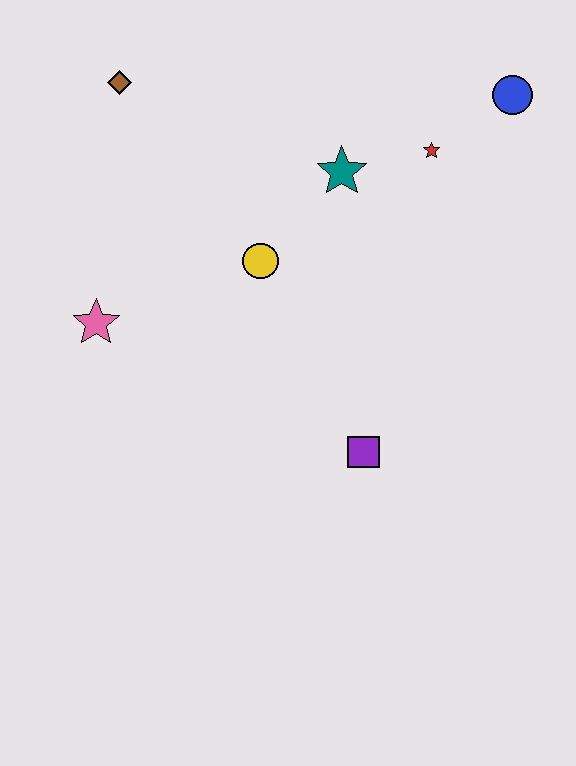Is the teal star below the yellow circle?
No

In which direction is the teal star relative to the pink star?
The teal star is to the right of the pink star.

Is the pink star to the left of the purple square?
Yes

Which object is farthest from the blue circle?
The pink star is farthest from the blue circle.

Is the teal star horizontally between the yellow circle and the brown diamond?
No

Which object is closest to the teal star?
The red star is closest to the teal star.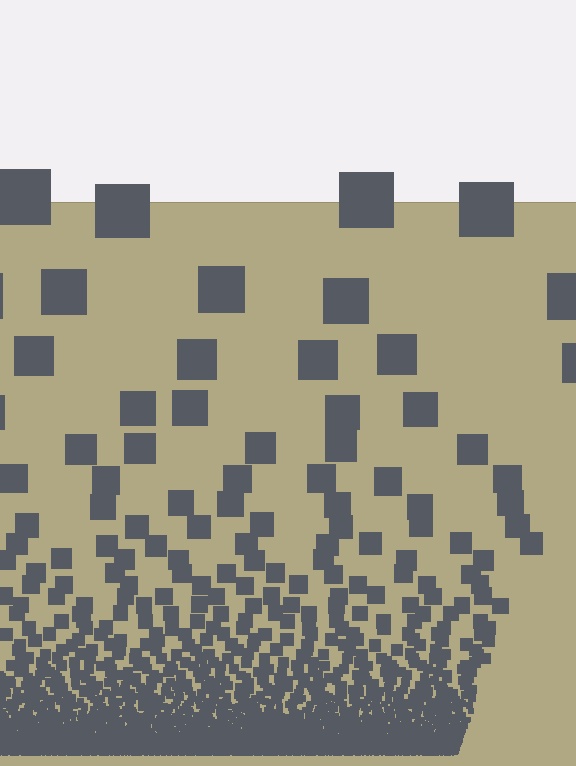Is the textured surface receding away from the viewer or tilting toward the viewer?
The surface appears to tilt toward the viewer. Texture elements get larger and sparser toward the top.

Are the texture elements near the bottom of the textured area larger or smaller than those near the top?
Smaller. The gradient is inverted — elements near the bottom are smaller and denser.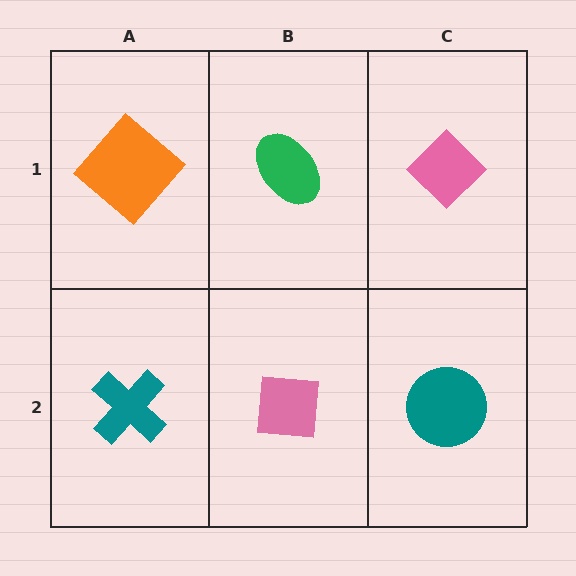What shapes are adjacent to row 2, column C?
A pink diamond (row 1, column C), a pink square (row 2, column B).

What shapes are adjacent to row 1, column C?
A teal circle (row 2, column C), a green ellipse (row 1, column B).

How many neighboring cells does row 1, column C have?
2.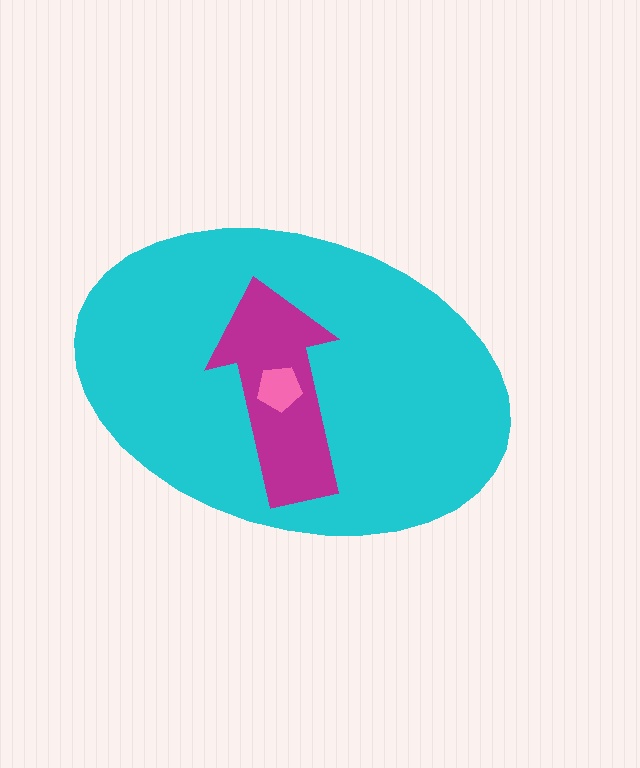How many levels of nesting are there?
3.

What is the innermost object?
The pink pentagon.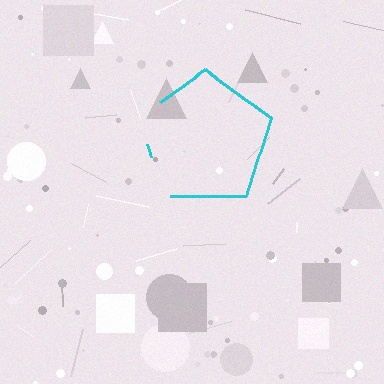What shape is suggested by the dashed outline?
The dashed outline suggests a pentagon.